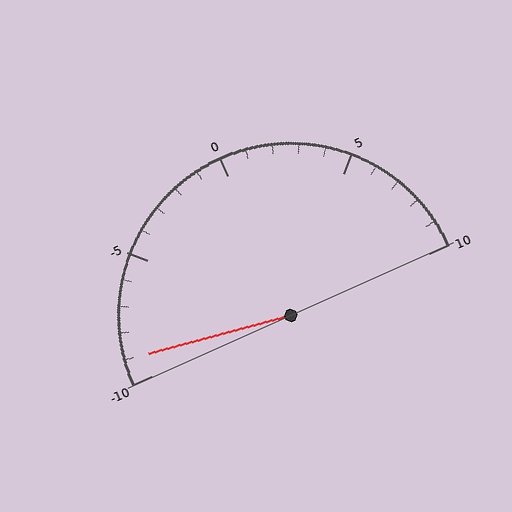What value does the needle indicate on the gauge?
The needle indicates approximately -9.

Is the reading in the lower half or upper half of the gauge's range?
The reading is in the lower half of the range (-10 to 10).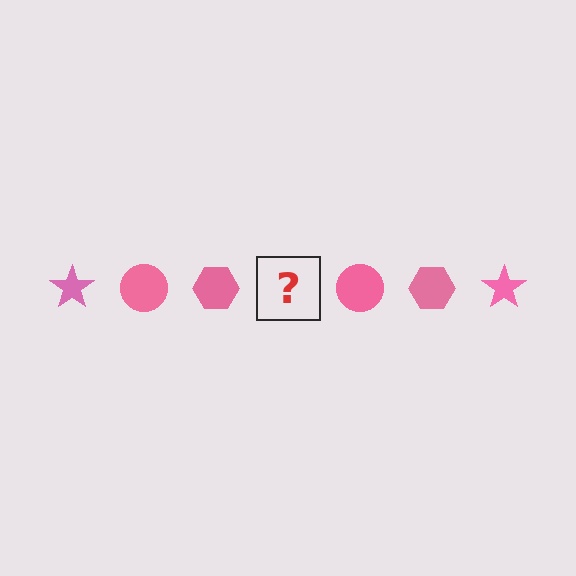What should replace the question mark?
The question mark should be replaced with a pink star.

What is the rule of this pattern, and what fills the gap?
The rule is that the pattern cycles through star, circle, hexagon shapes in pink. The gap should be filled with a pink star.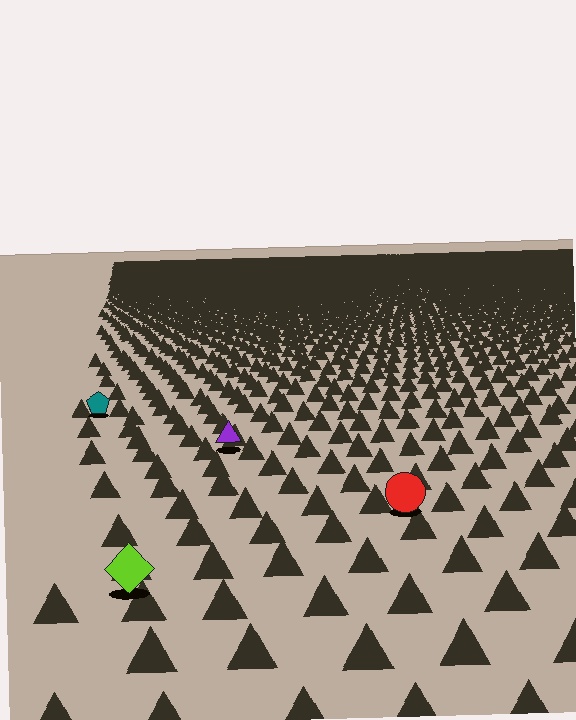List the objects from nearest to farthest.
From nearest to farthest: the lime diamond, the red circle, the purple triangle, the teal pentagon.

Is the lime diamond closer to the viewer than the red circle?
Yes. The lime diamond is closer — you can tell from the texture gradient: the ground texture is coarser near it.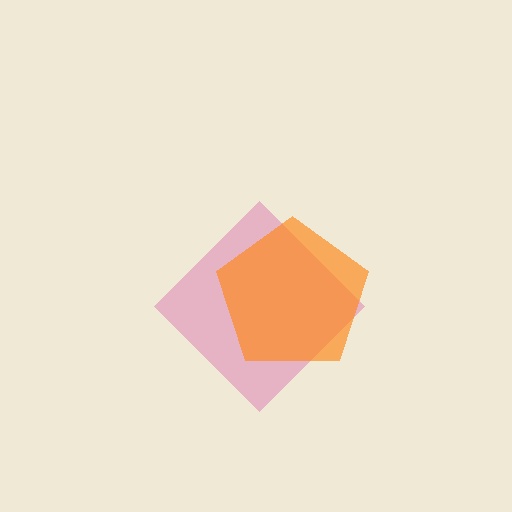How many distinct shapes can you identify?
There are 2 distinct shapes: a pink diamond, an orange pentagon.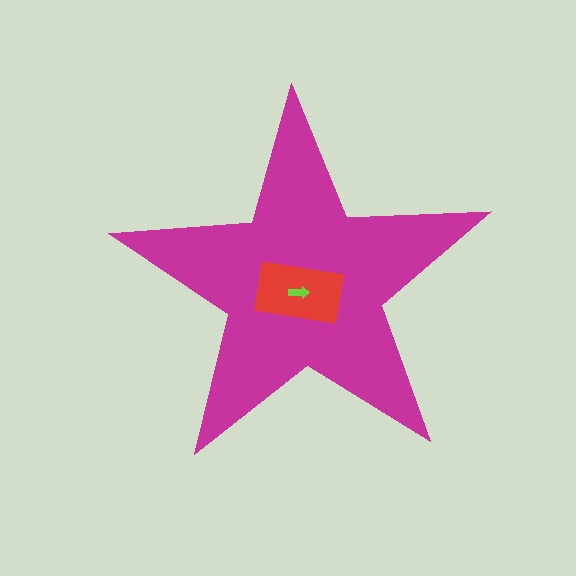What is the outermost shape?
The magenta star.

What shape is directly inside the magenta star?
The red rectangle.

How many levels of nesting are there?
3.